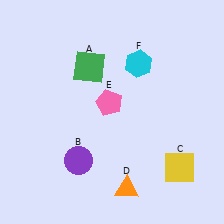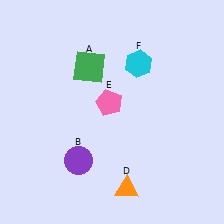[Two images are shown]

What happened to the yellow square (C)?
The yellow square (C) was removed in Image 2. It was in the bottom-right area of Image 1.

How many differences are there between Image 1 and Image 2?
There is 1 difference between the two images.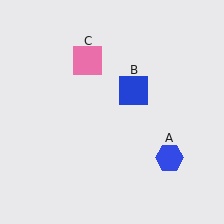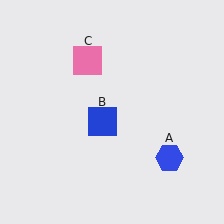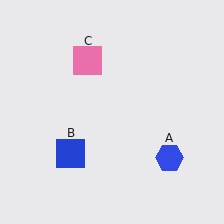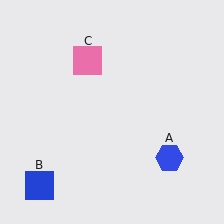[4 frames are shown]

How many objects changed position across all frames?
1 object changed position: blue square (object B).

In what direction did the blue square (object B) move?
The blue square (object B) moved down and to the left.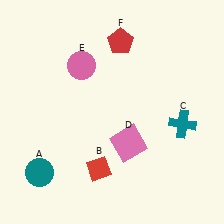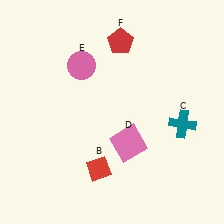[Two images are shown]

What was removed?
The teal circle (A) was removed in Image 2.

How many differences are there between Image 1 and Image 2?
There is 1 difference between the two images.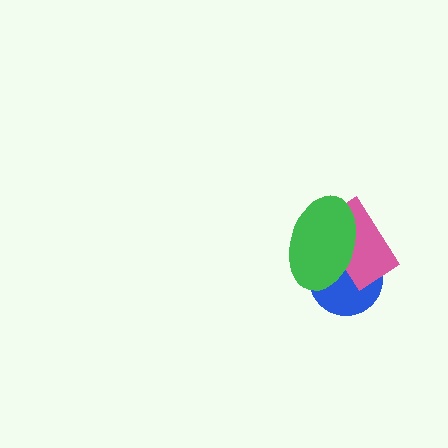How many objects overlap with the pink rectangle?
2 objects overlap with the pink rectangle.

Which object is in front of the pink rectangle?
The green ellipse is in front of the pink rectangle.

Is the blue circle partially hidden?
Yes, it is partially covered by another shape.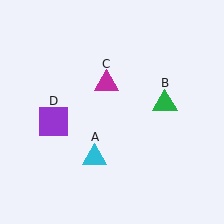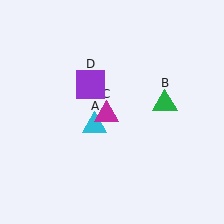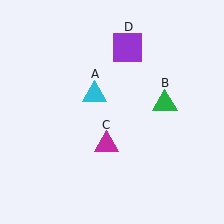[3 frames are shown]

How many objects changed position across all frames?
3 objects changed position: cyan triangle (object A), magenta triangle (object C), purple square (object D).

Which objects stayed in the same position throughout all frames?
Green triangle (object B) remained stationary.